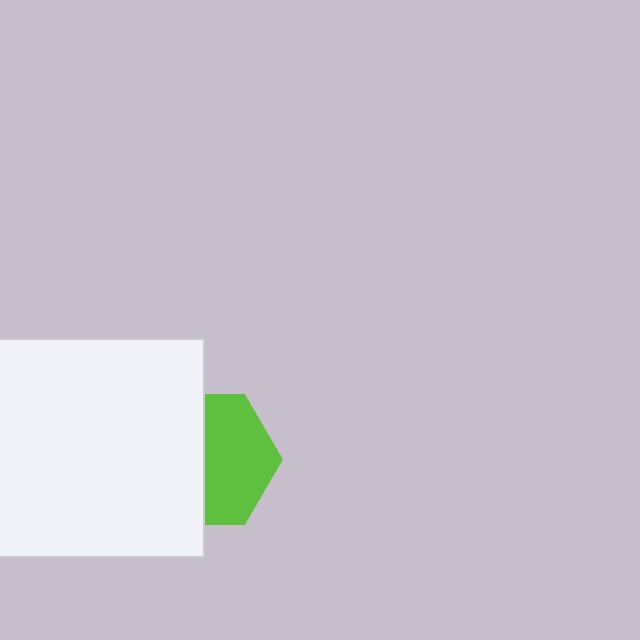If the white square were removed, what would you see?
You would see the complete lime hexagon.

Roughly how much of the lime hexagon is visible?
About half of it is visible (roughly 51%).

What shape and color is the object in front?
The object in front is a white square.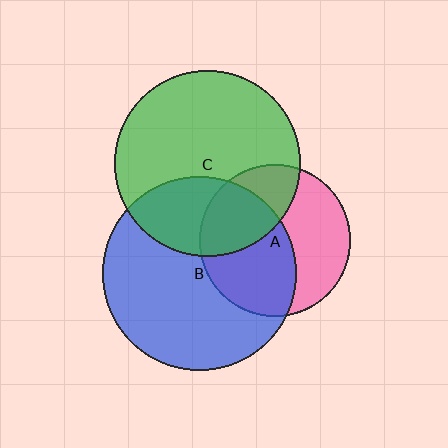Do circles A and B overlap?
Yes.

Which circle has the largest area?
Circle B (blue).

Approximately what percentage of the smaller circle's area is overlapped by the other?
Approximately 55%.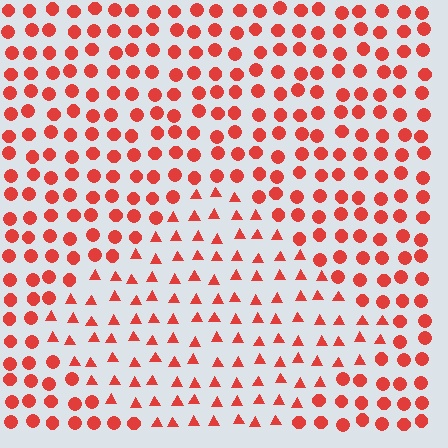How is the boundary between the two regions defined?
The boundary is defined by a change in element shape: triangles inside vs. circles outside. All elements share the same color and spacing.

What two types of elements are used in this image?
The image uses triangles inside the diamond region and circles outside it.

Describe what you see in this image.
The image is filled with small red elements arranged in a uniform grid. A diamond-shaped region contains triangles, while the surrounding area contains circles. The boundary is defined purely by the change in element shape.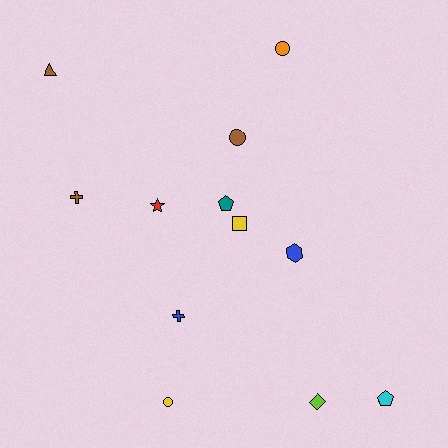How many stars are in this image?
There is 1 star.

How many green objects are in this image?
There are no green objects.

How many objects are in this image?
There are 12 objects.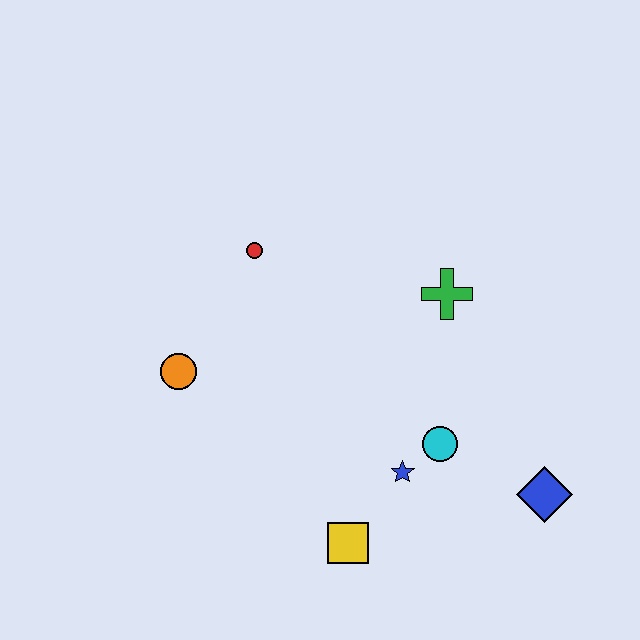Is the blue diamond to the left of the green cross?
No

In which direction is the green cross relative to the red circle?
The green cross is to the right of the red circle.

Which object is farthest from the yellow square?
The red circle is farthest from the yellow square.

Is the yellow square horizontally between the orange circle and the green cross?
Yes